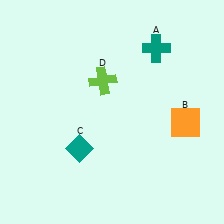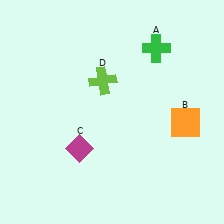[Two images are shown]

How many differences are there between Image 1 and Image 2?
There are 2 differences between the two images.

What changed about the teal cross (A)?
In Image 1, A is teal. In Image 2, it changed to green.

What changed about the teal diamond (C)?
In Image 1, C is teal. In Image 2, it changed to magenta.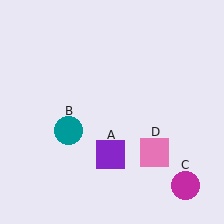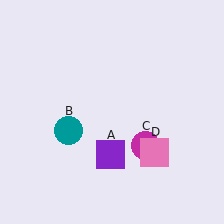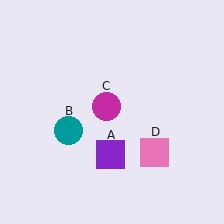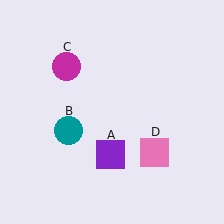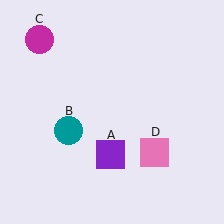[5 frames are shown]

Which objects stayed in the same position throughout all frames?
Purple square (object A) and teal circle (object B) and pink square (object D) remained stationary.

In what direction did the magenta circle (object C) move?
The magenta circle (object C) moved up and to the left.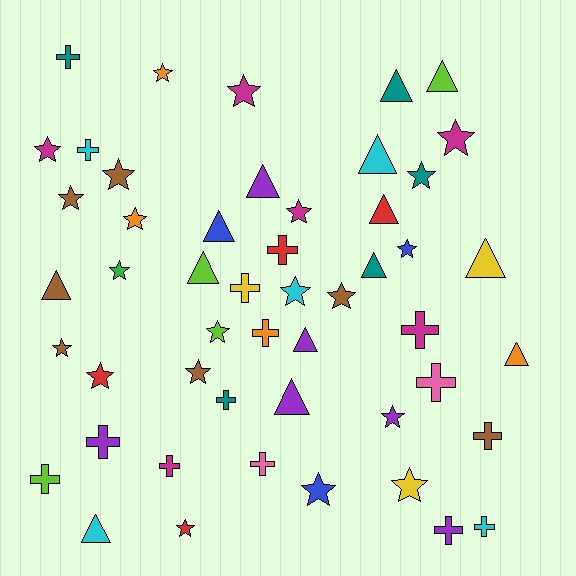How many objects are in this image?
There are 50 objects.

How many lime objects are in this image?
There are 4 lime objects.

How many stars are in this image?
There are 21 stars.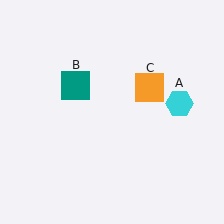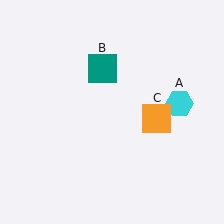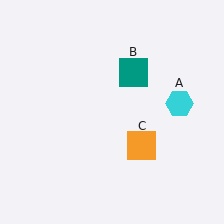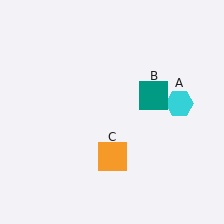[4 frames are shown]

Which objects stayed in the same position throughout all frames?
Cyan hexagon (object A) remained stationary.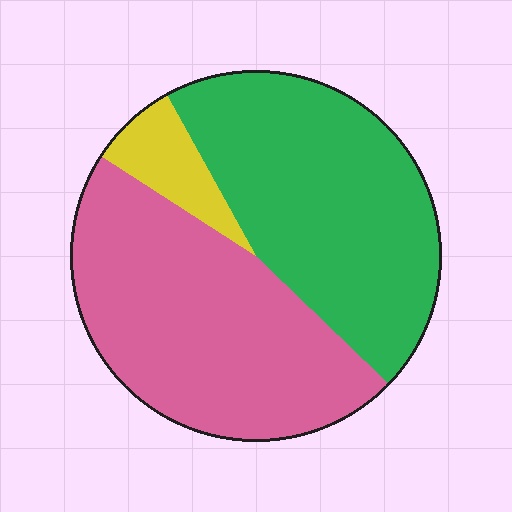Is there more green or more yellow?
Green.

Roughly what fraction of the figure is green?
Green covers 45% of the figure.